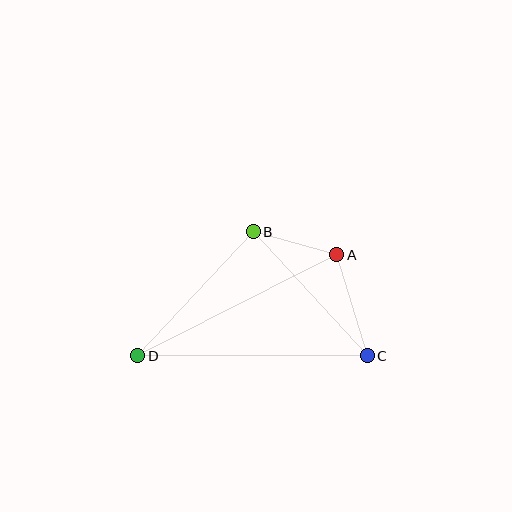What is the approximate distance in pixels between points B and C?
The distance between B and C is approximately 169 pixels.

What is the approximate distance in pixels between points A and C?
The distance between A and C is approximately 106 pixels.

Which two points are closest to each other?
Points A and B are closest to each other.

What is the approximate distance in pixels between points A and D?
The distance between A and D is approximately 223 pixels.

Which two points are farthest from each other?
Points C and D are farthest from each other.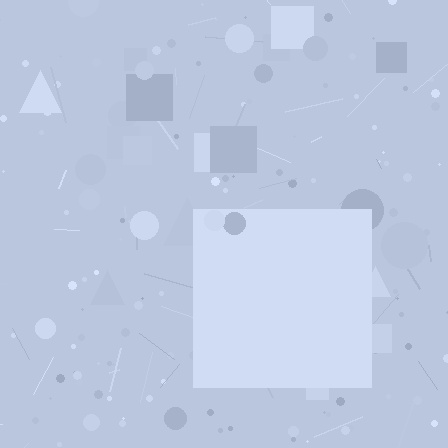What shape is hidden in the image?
A square is hidden in the image.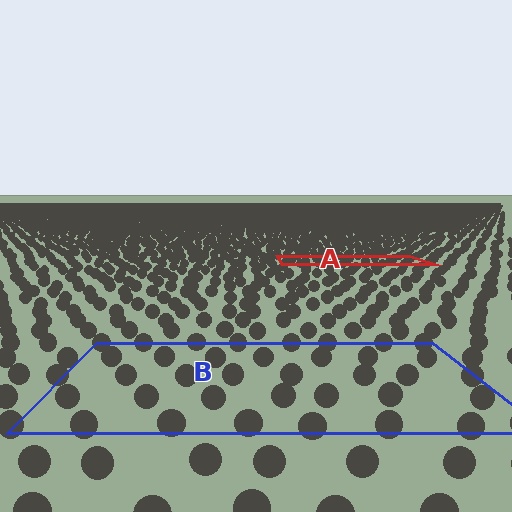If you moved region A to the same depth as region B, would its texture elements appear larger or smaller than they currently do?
They would appear larger. At a closer depth, the same texture elements are projected at a bigger on-screen size.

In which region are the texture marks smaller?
The texture marks are smaller in region A, because it is farther away.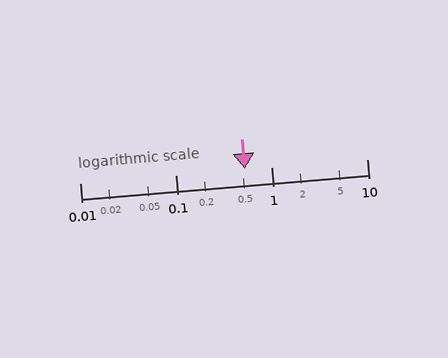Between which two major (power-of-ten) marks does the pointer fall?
The pointer is between 0.1 and 1.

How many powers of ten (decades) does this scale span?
The scale spans 3 decades, from 0.01 to 10.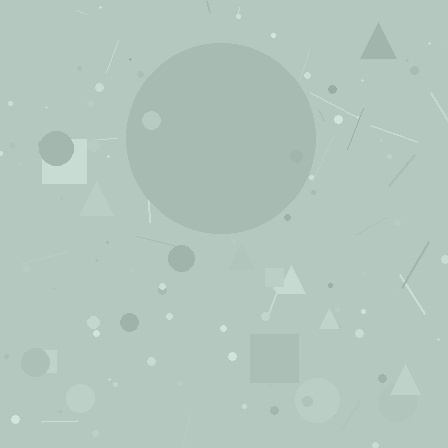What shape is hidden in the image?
A circle is hidden in the image.